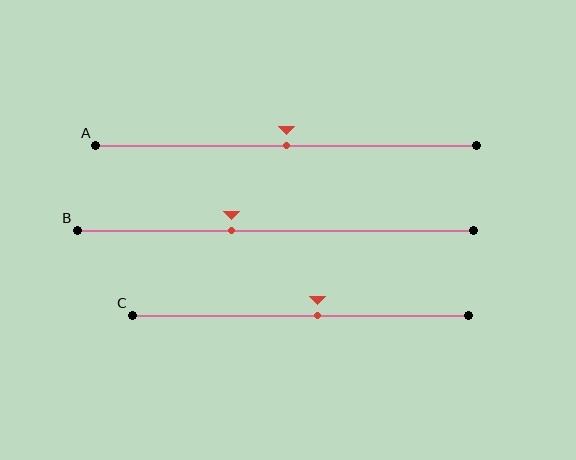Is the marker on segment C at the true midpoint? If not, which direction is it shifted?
No, the marker on segment C is shifted to the right by about 5% of the segment length.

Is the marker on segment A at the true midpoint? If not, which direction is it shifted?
Yes, the marker on segment A is at the true midpoint.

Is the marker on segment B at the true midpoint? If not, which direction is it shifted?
No, the marker on segment B is shifted to the left by about 11% of the segment length.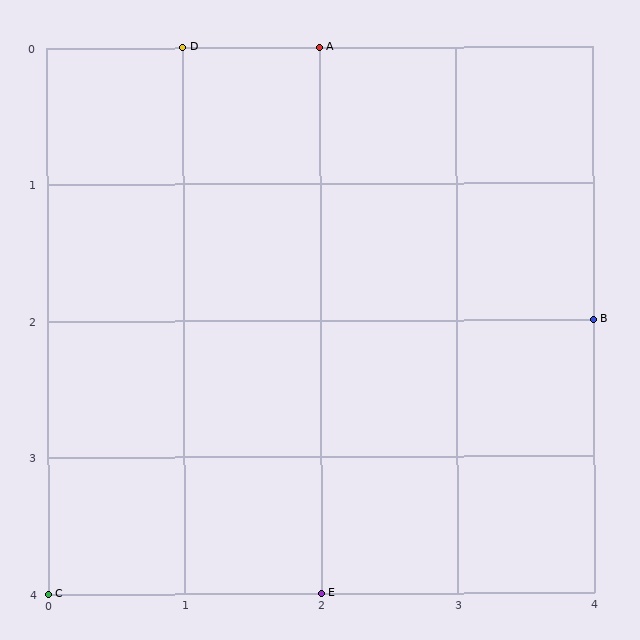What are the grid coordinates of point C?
Point C is at grid coordinates (0, 4).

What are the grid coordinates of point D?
Point D is at grid coordinates (1, 0).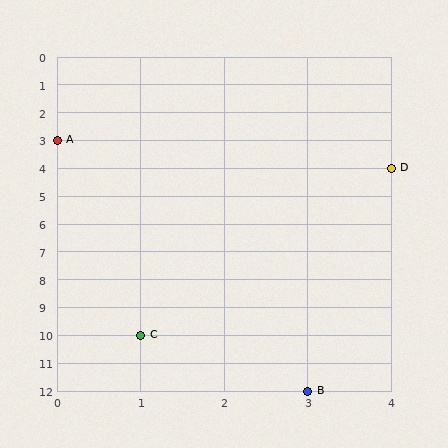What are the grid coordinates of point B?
Point B is at grid coordinates (3, 12).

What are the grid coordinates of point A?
Point A is at grid coordinates (0, 3).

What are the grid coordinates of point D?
Point D is at grid coordinates (4, 4).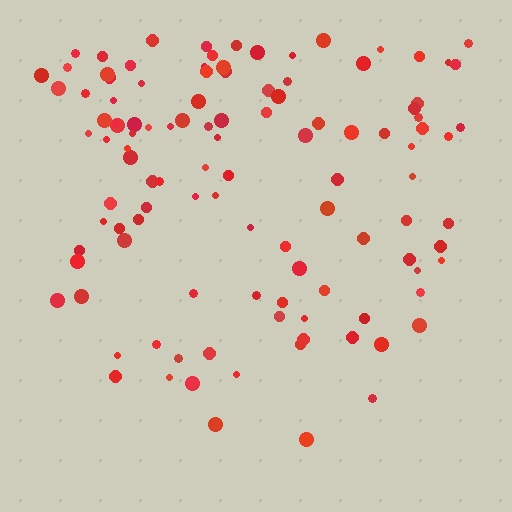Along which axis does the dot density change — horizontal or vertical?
Vertical.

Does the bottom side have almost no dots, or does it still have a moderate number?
Still a moderate number, just noticeably fewer than the top.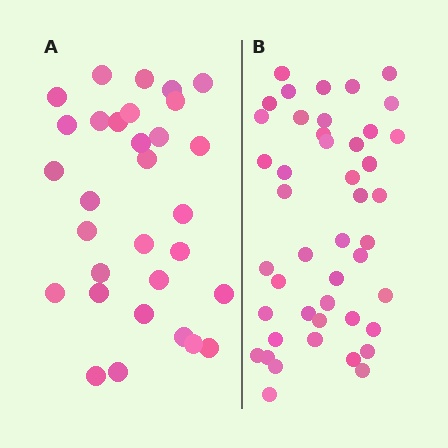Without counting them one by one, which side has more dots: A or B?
Region B (the right region) has more dots.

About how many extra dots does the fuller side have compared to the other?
Region B has approximately 15 more dots than region A.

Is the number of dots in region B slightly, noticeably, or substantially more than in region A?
Region B has substantially more. The ratio is roughly 1.5 to 1.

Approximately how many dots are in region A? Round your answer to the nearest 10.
About 30 dots. (The exact count is 31, which rounds to 30.)